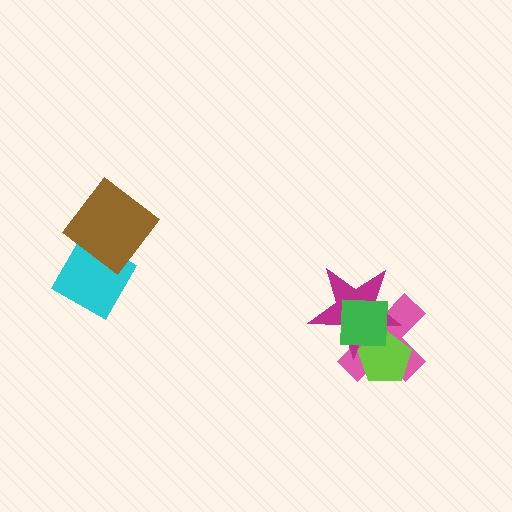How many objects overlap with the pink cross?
3 objects overlap with the pink cross.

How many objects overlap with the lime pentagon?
3 objects overlap with the lime pentagon.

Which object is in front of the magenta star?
The green square is in front of the magenta star.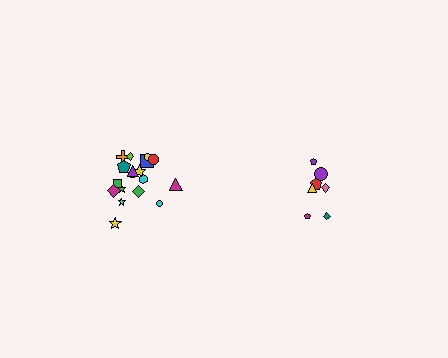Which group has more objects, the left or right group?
The left group.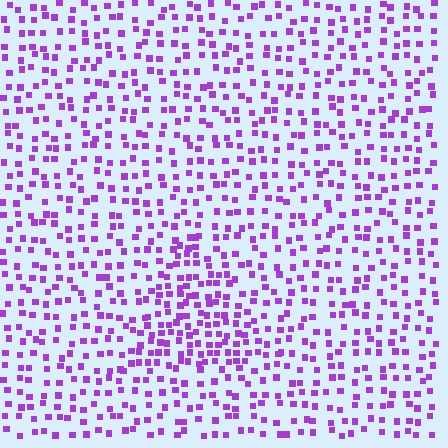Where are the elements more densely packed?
The elements are more densely packed inside the triangle boundary.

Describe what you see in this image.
The image contains small purple elements arranged at two different densities. A triangle-shaped region is visible where the elements are more densely packed than the surrounding area.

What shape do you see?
I see a triangle.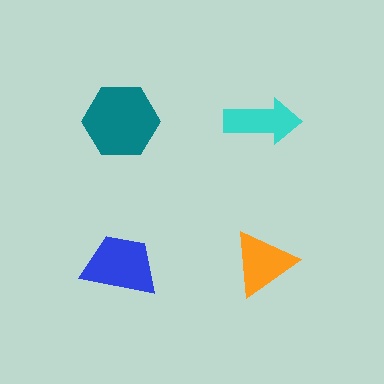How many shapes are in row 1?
2 shapes.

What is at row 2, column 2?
An orange triangle.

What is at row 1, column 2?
A cyan arrow.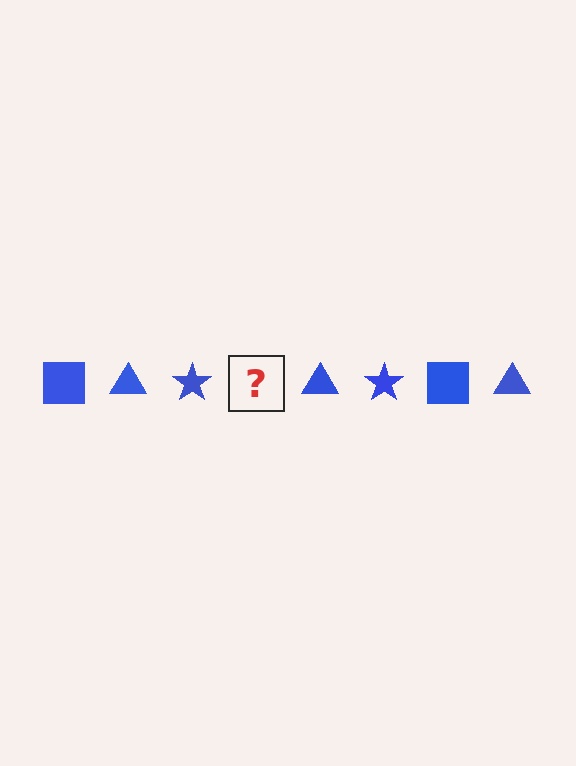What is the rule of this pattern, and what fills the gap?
The rule is that the pattern cycles through square, triangle, star shapes in blue. The gap should be filled with a blue square.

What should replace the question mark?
The question mark should be replaced with a blue square.